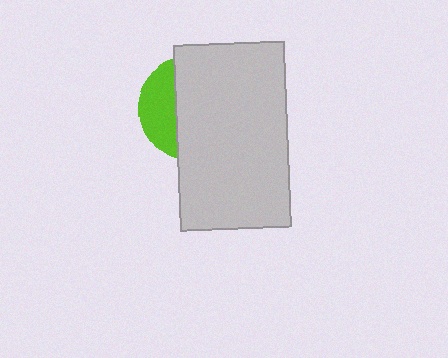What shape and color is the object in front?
The object in front is a light gray rectangle.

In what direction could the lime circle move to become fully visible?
The lime circle could move left. That would shift it out from behind the light gray rectangle entirely.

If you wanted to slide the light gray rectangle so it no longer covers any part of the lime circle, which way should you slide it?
Slide it right — that is the most direct way to separate the two shapes.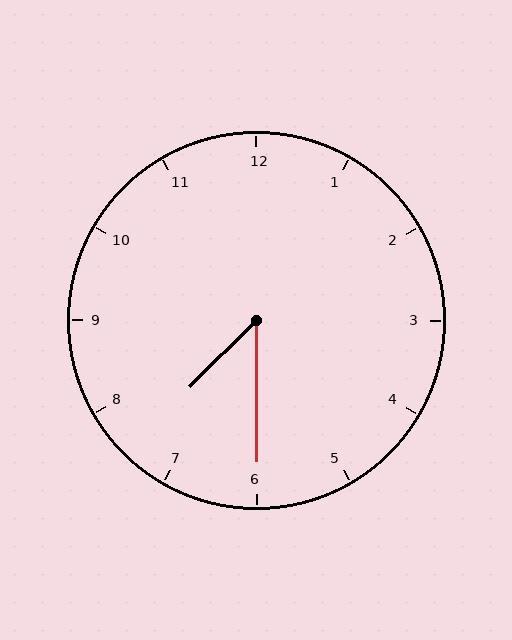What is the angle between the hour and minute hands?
Approximately 45 degrees.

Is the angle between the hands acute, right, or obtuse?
It is acute.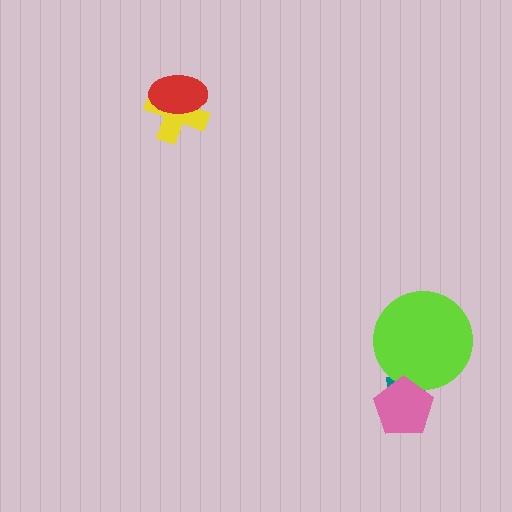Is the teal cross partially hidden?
Yes, it is partially covered by another shape.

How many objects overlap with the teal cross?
2 objects overlap with the teal cross.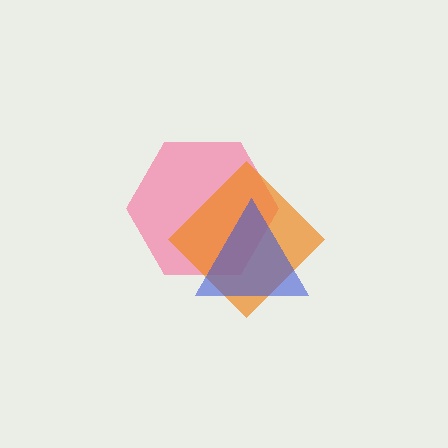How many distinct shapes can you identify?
There are 3 distinct shapes: a pink hexagon, an orange diamond, a blue triangle.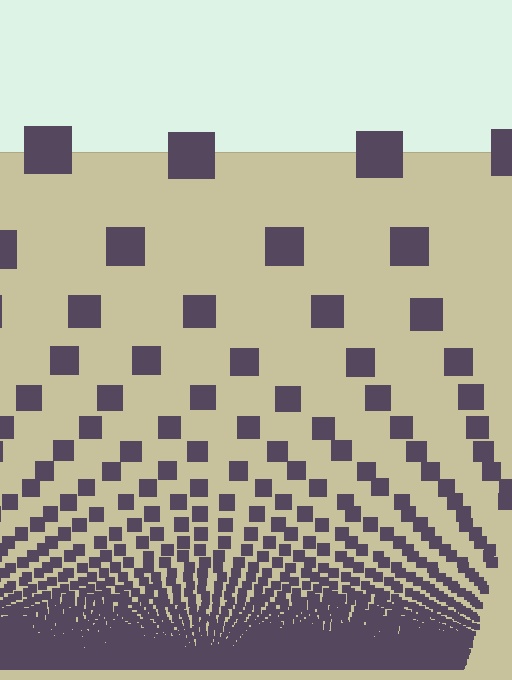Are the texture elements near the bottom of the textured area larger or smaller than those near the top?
Smaller. The gradient is inverted — elements near the bottom are smaller and denser.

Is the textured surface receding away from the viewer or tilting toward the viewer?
The surface appears to tilt toward the viewer. Texture elements get larger and sparser toward the top.